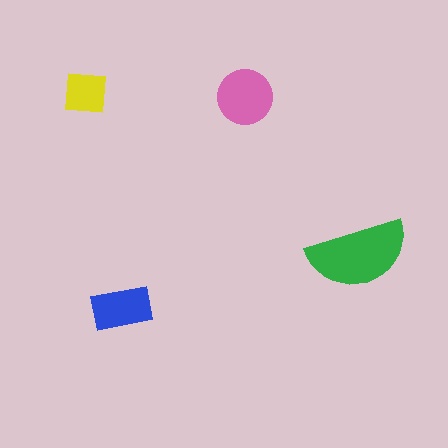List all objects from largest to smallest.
The green semicircle, the pink circle, the blue rectangle, the yellow square.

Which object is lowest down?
The blue rectangle is bottommost.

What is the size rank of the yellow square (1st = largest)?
4th.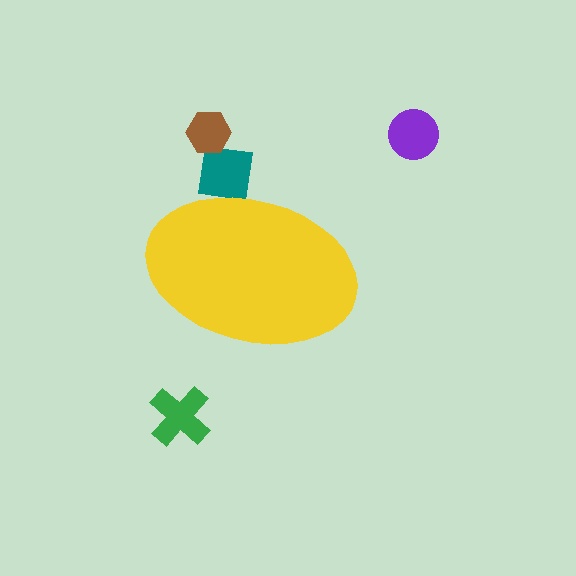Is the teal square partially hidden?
Yes, the teal square is partially hidden behind the yellow ellipse.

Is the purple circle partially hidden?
No, the purple circle is fully visible.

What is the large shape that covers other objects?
A yellow ellipse.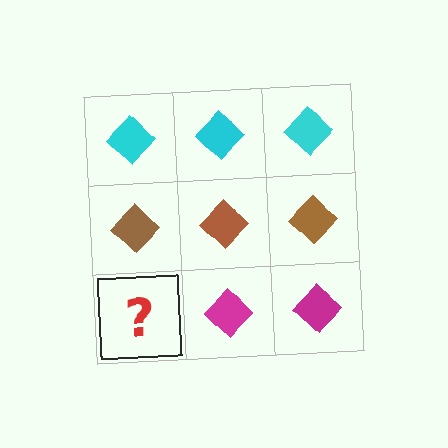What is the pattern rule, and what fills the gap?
The rule is that each row has a consistent color. The gap should be filled with a magenta diamond.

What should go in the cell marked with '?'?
The missing cell should contain a magenta diamond.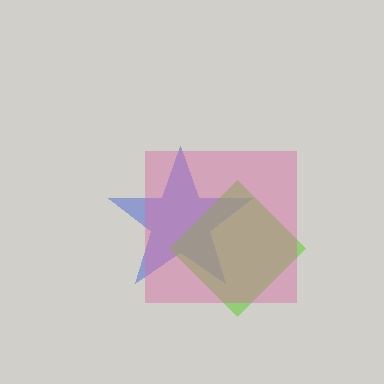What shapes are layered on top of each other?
The layered shapes are: a blue star, a lime diamond, a pink square.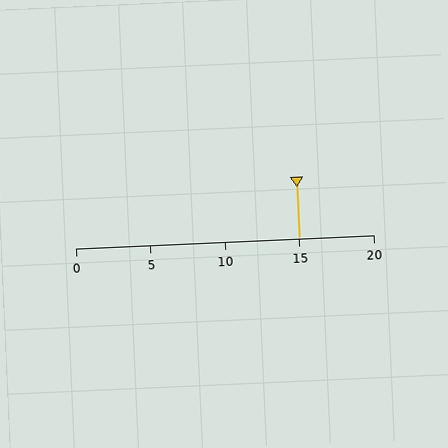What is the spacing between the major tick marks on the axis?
The major ticks are spaced 5 apart.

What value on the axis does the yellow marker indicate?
The marker indicates approximately 15.